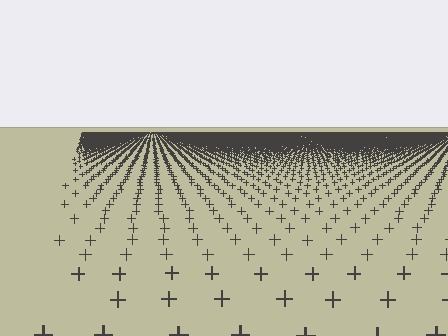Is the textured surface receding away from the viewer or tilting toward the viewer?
The surface is receding away from the viewer. Texture elements get smaller and denser toward the top.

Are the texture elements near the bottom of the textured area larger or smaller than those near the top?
Larger. Near the bottom, elements are closer to the viewer and appear at a bigger on-screen size.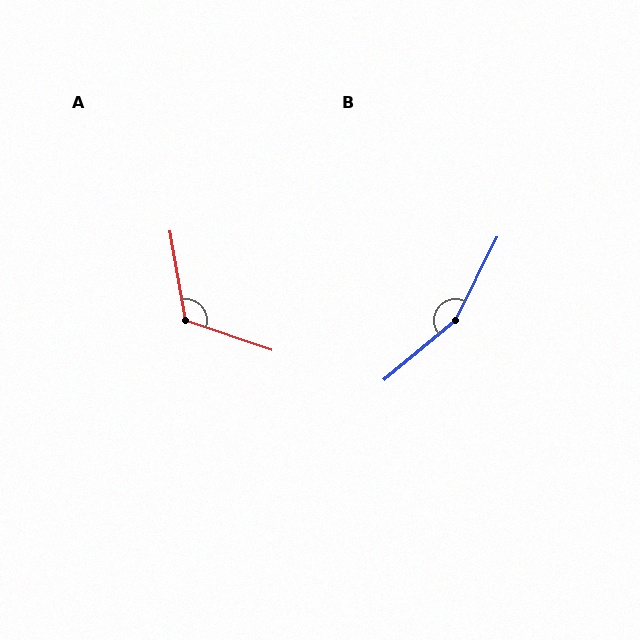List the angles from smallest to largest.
A (119°), B (156°).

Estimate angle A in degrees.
Approximately 119 degrees.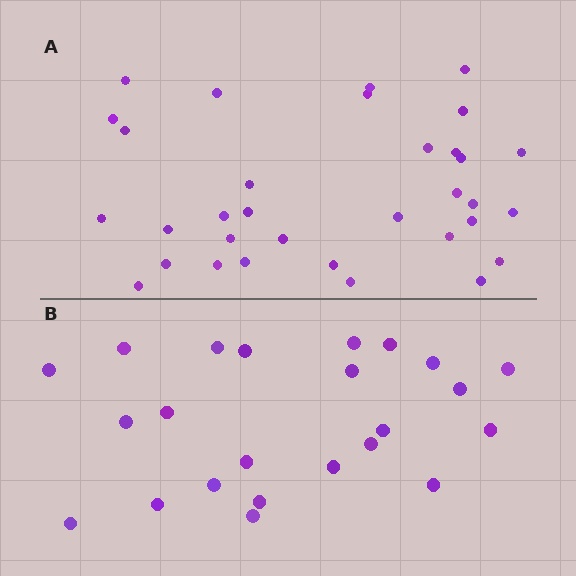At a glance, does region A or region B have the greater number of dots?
Region A (the top region) has more dots.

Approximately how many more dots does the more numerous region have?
Region A has roughly 10 or so more dots than region B.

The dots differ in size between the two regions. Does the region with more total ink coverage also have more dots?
No. Region B has more total ink coverage because its dots are larger, but region A actually contains more individual dots. Total area can be misleading — the number of items is what matters here.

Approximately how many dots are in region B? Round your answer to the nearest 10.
About 20 dots. (The exact count is 23, which rounds to 20.)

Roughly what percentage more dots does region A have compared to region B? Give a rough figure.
About 45% more.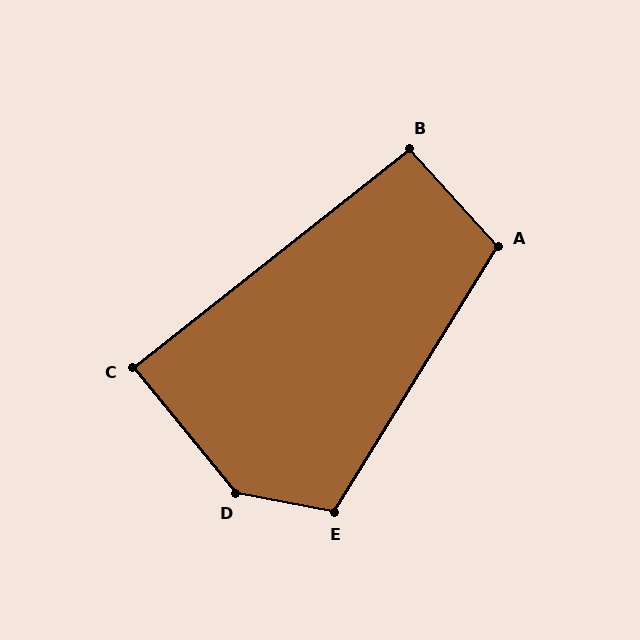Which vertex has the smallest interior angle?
C, at approximately 89 degrees.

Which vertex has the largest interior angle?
D, at approximately 140 degrees.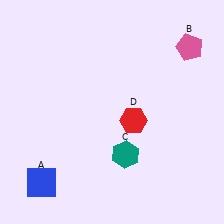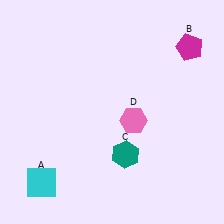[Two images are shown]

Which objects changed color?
A changed from blue to cyan. B changed from pink to magenta. D changed from red to pink.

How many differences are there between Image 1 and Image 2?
There are 3 differences between the two images.